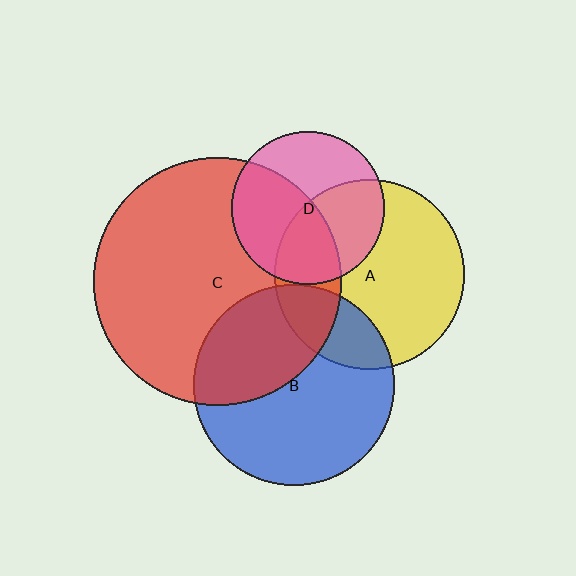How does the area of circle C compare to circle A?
Approximately 1.7 times.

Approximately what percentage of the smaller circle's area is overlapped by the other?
Approximately 25%.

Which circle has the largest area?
Circle C (red).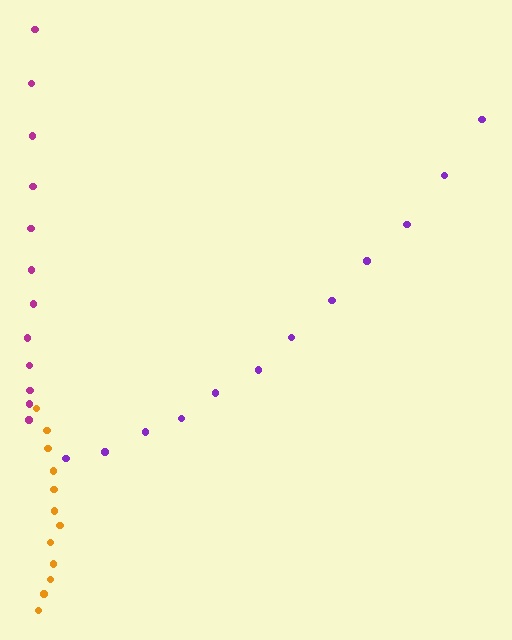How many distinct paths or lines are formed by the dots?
There are 3 distinct paths.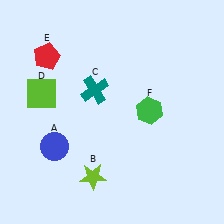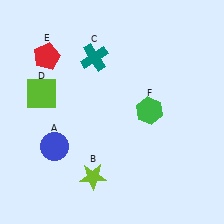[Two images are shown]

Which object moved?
The teal cross (C) moved up.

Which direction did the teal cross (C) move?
The teal cross (C) moved up.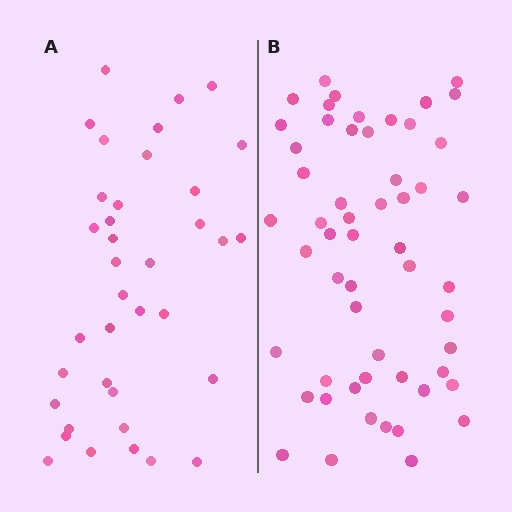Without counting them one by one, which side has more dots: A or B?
Region B (the right region) has more dots.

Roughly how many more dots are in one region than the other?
Region B has approximately 20 more dots than region A.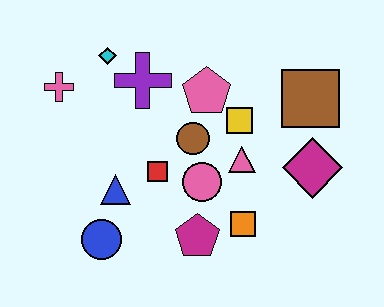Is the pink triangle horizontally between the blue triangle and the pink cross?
No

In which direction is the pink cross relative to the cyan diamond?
The pink cross is to the left of the cyan diamond.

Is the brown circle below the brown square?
Yes